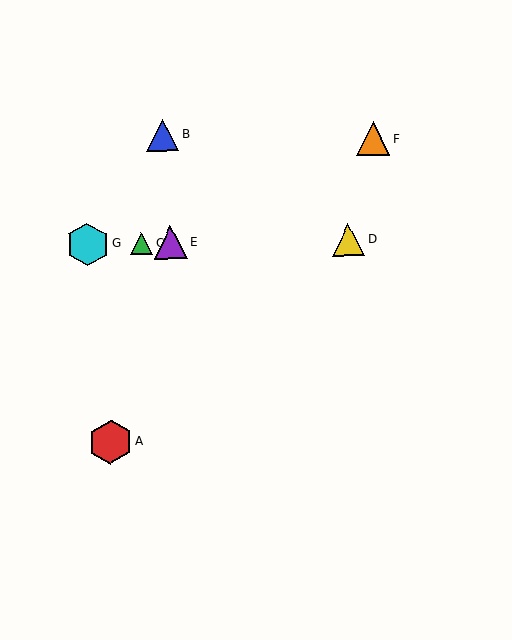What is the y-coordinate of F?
Object F is at y≈139.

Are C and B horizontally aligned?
No, C is at y≈243 and B is at y≈135.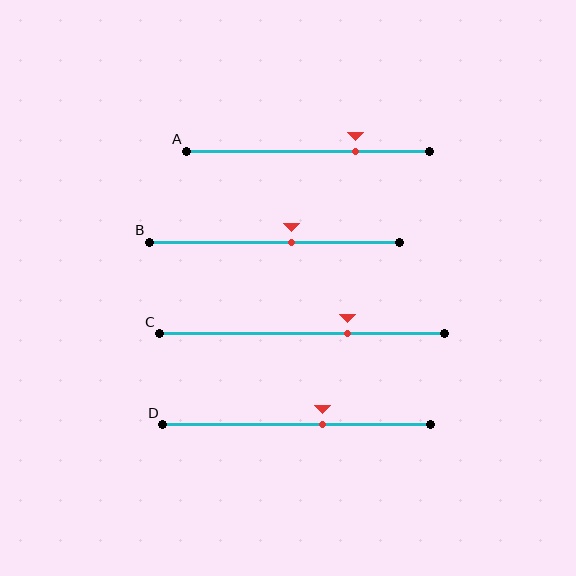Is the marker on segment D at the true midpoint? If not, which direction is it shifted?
No, the marker on segment D is shifted to the right by about 10% of the segment length.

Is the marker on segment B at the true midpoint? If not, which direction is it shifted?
No, the marker on segment B is shifted to the right by about 7% of the segment length.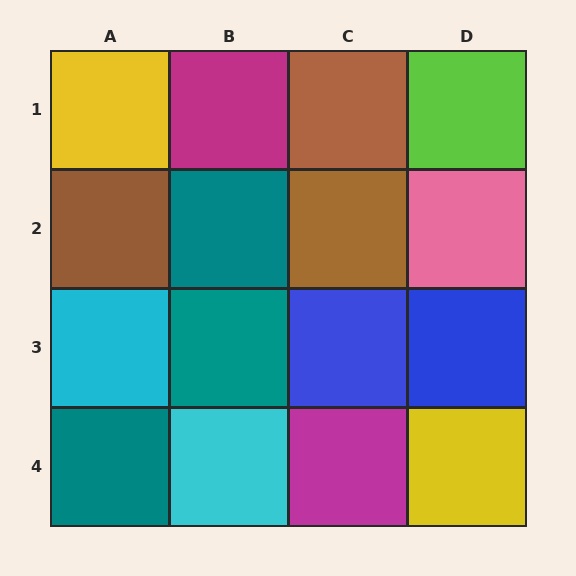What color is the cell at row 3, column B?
Teal.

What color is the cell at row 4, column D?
Yellow.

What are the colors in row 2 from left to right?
Brown, teal, brown, pink.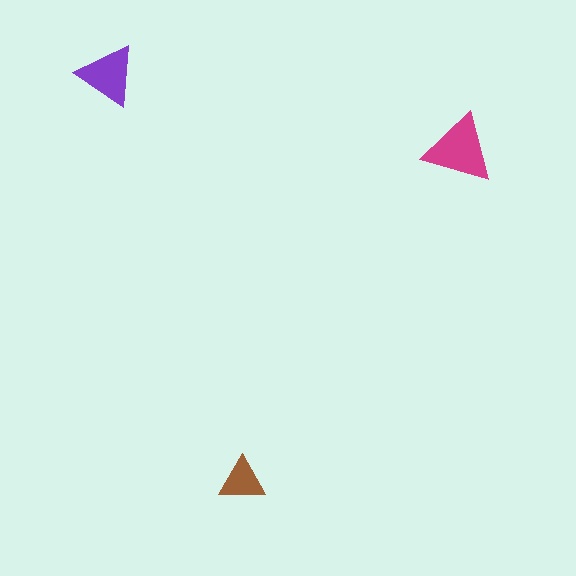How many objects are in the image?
There are 3 objects in the image.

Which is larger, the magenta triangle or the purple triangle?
The magenta one.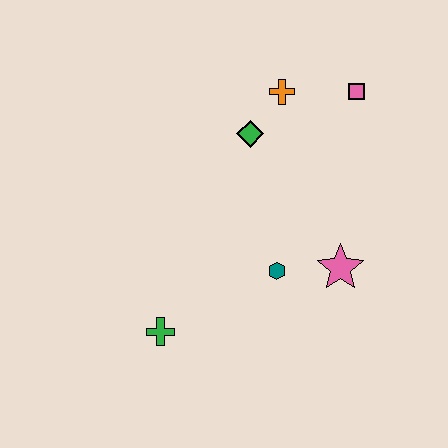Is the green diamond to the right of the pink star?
No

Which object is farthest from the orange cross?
The green cross is farthest from the orange cross.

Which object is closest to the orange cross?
The green diamond is closest to the orange cross.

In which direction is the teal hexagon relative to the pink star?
The teal hexagon is to the left of the pink star.